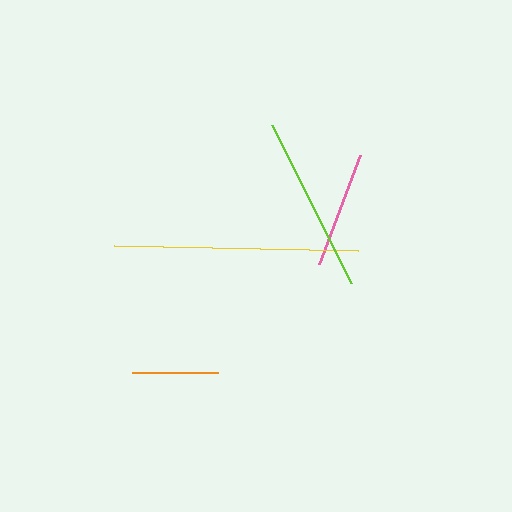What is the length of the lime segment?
The lime segment is approximately 177 pixels long.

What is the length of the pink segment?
The pink segment is approximately 116 pixels long.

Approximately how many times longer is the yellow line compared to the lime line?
The yellow line is approximately 1.4 times the length of the lime line.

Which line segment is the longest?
The yellow line is the longest at approximately 243 pixels.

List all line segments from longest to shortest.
From longest to shortest: yellow, lime, pink, orange.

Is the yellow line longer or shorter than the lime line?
The yellow line is longer than the lime line.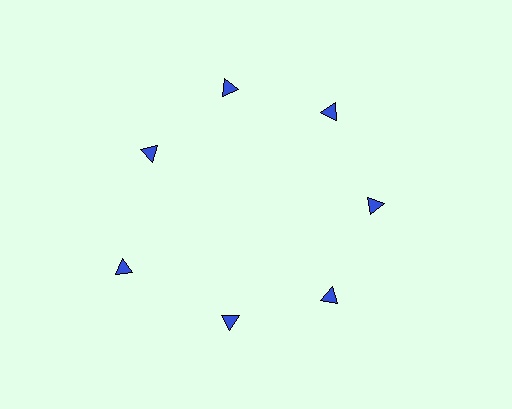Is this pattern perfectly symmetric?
No. The 7 blue triangles are arranged in a ring, but one element near the 8 o'clock position is pushed outward from the center, breaking the 7-fold rotational symmetry.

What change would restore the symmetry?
The symmetry would be restored by moving it inward, back onto the ring so that all 7 triangles sit at equal angles and equal distance from the center.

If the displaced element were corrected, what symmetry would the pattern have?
It would have 7-fold rotational symmetry — the pattern would map onto itself every 51 degrees.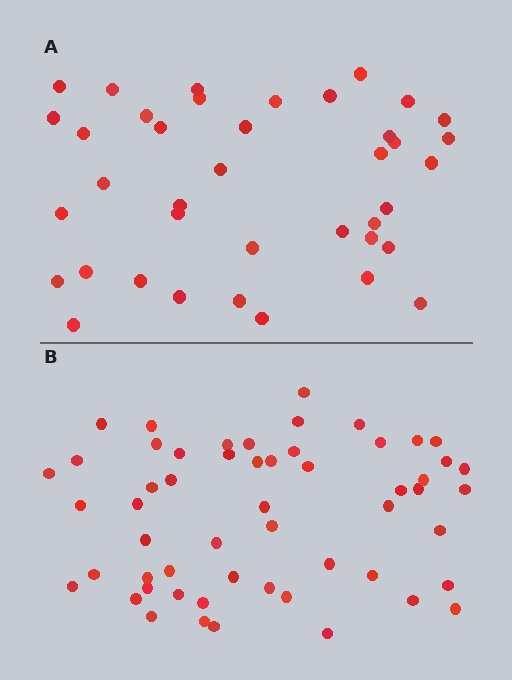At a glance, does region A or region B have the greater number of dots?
Region B (the bottom region) has more dots.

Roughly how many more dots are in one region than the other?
Region B has approximately 15 more dots than region A.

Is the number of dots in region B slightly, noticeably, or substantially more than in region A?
Region B has noticeably more, but not dramatically so. The ratio is roughly 1.4 to 1.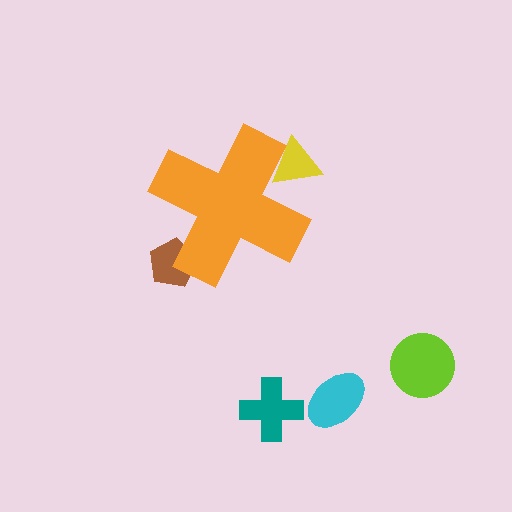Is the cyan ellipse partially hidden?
No, the cyan ellipse is fully visible.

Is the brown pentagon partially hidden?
Yes, the brown pentagon is partially hidden behind the orange cross.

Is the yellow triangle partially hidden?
Yes, the yellow triangle is partially hidden behind the orange cross.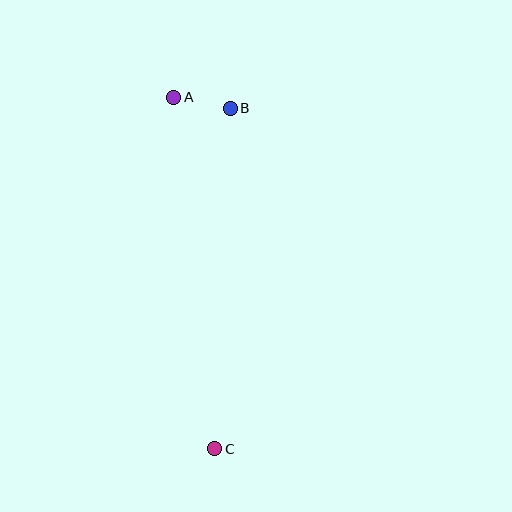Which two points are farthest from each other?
Points A and C are farthest from each other.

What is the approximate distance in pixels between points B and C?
The distance between B and C is approximately 341 pixels.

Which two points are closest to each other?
Points A and B are closest to each other.